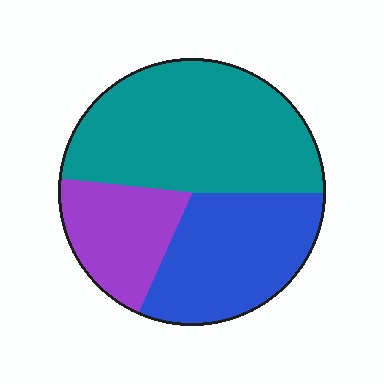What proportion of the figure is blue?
Blue covers roughly 30% of the figure.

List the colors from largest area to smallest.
From largest to smallest: teal, blue, purple.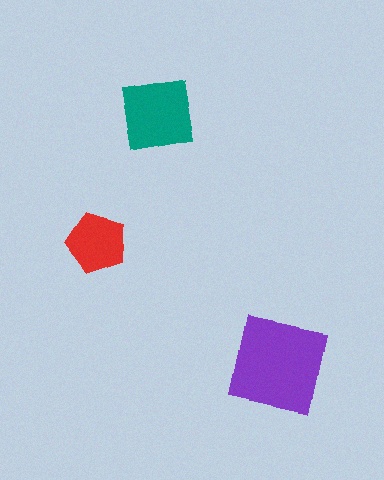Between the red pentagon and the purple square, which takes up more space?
The purple square.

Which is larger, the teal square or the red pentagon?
The teal square.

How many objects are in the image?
There are 3 objects in the image.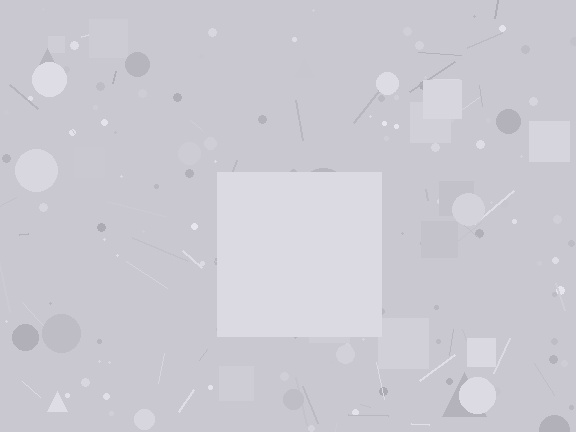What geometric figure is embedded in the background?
A square is embedded in the background.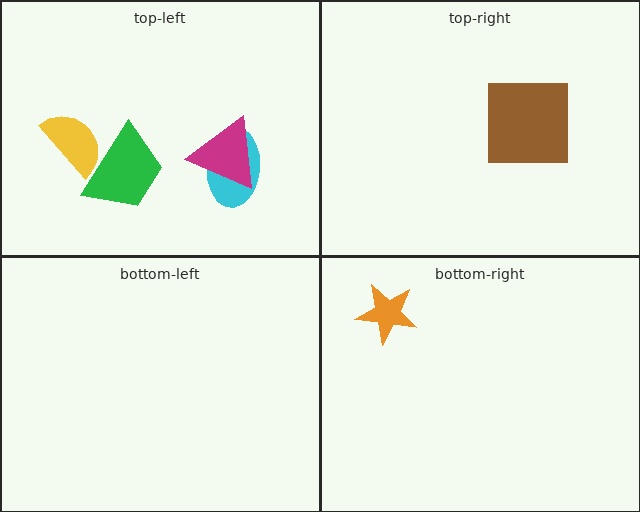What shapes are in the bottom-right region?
The orange star.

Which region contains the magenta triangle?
The top-left region.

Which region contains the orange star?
The bottom-right region.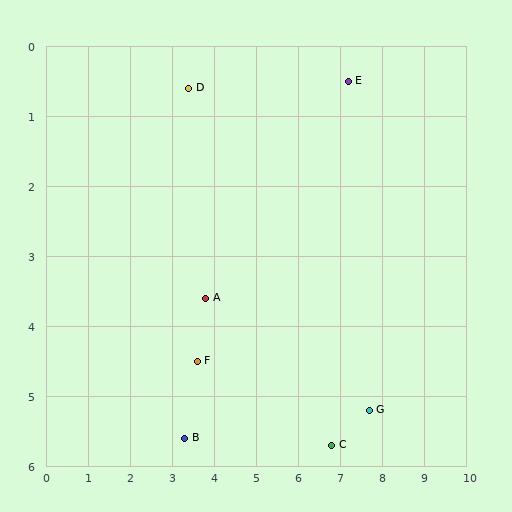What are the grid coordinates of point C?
Point C is at approximately (6.8, 5.7).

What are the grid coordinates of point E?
Point E is at approximately (7.2, 0.5).